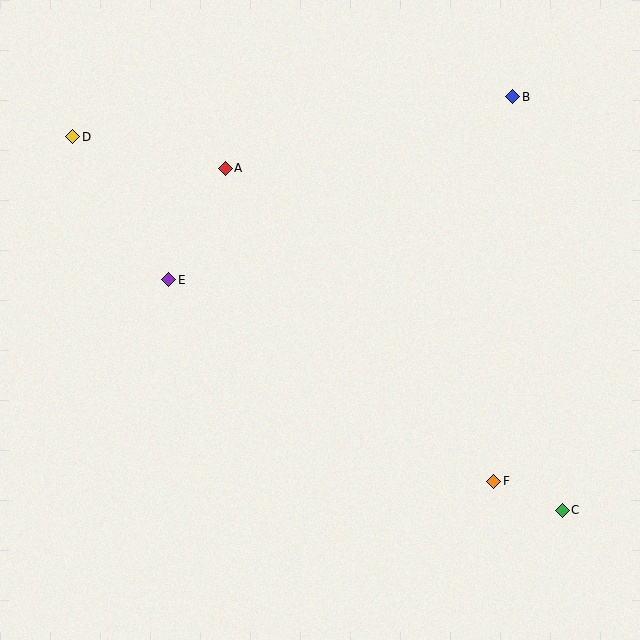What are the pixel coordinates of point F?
Point F is at (494, 481).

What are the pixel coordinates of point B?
Point B is at (513, 97).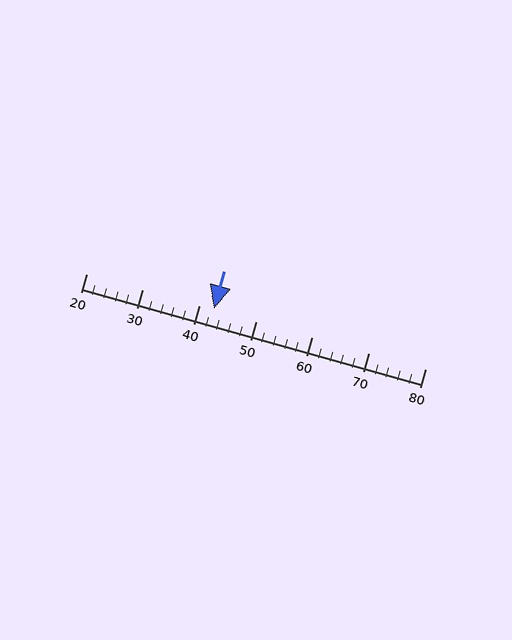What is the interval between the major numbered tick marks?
The major tick marks are spaced 10 units apart.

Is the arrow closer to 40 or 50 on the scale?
The arrow is closer to 40.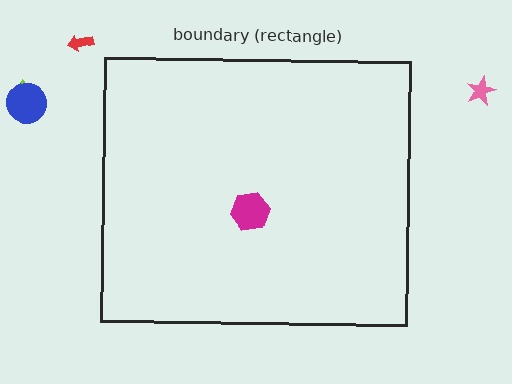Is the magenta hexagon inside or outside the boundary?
Inside.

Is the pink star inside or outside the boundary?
Outside.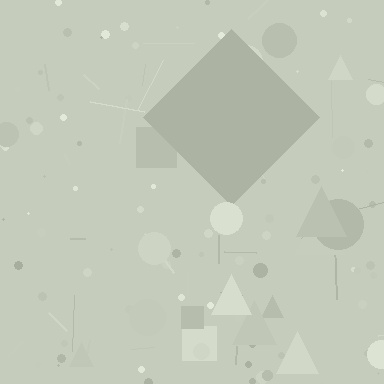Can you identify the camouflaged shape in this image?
The camouflaged shape is a diamond.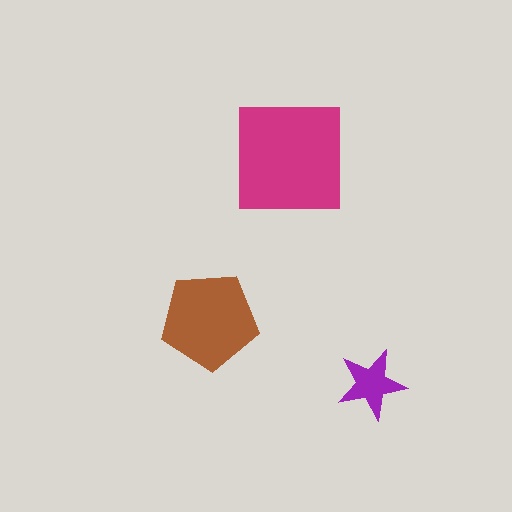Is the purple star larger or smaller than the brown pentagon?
Smaller.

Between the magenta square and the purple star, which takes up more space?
The magenta square.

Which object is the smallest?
The purple star.